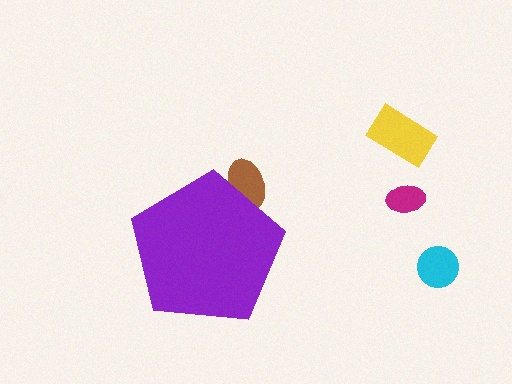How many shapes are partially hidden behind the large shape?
1 shape is partially hidden.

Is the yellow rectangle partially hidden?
No, the yellow rectangle is fully visible.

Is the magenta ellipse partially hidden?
No, the magenta ellipse is fully visible.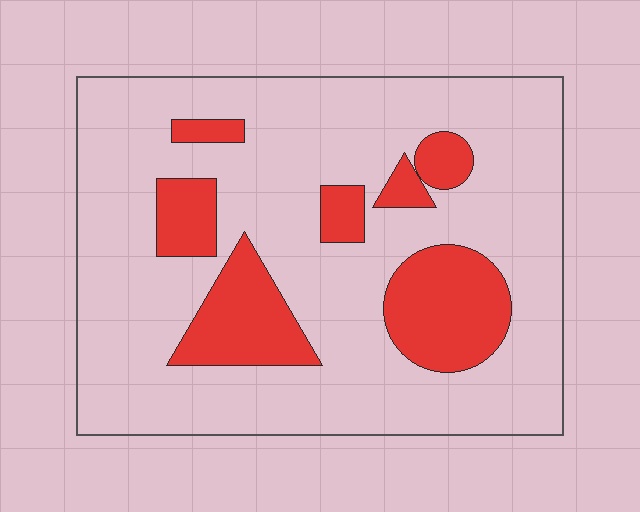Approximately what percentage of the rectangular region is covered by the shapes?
Approximately 20%.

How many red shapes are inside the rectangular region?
7.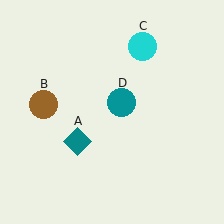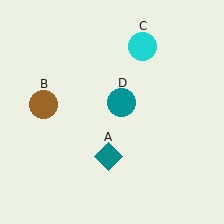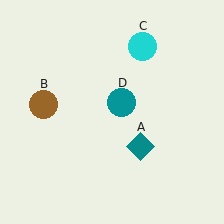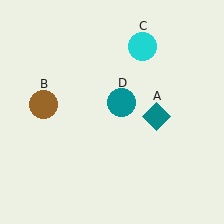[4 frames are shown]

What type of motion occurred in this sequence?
The teal diamond (object A) rotated counterclockwise around the center of the scene.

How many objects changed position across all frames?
1 object changed position: teal diamond (object A).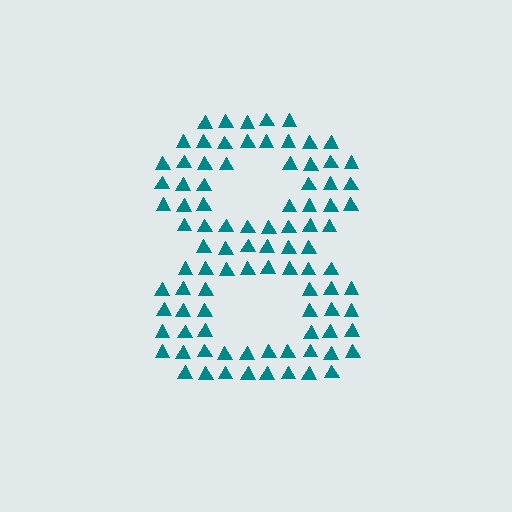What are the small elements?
The small elements are triangles.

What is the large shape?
The large shape is the digit 8.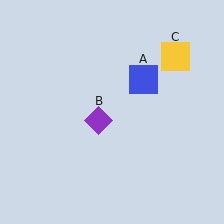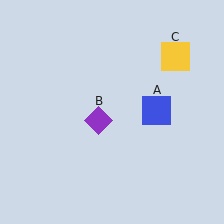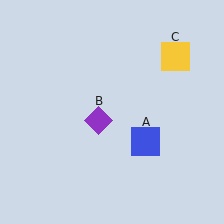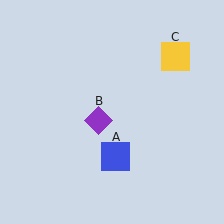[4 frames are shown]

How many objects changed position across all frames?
1 object changed position: blue square (object A).